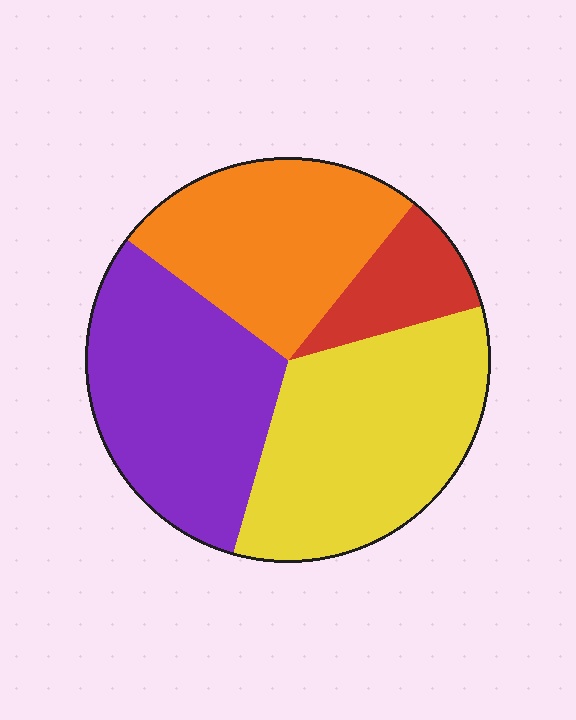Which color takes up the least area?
Red, at roughly 10%.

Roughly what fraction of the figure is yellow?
Yellow covers around 35% of the figure.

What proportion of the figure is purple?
Purple covers 31% of the figure.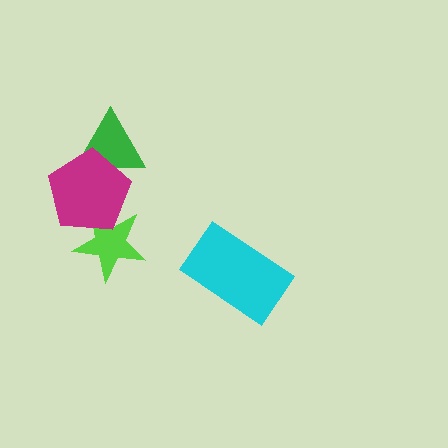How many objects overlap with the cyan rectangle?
0 objects overlap with the cyan rectangle.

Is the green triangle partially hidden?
Yes, it is partially covered by another shape.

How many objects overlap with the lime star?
1 object overlaps with the lime star.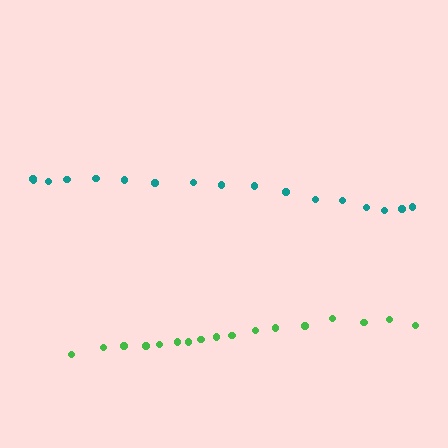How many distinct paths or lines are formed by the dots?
There are 2 distinct paths.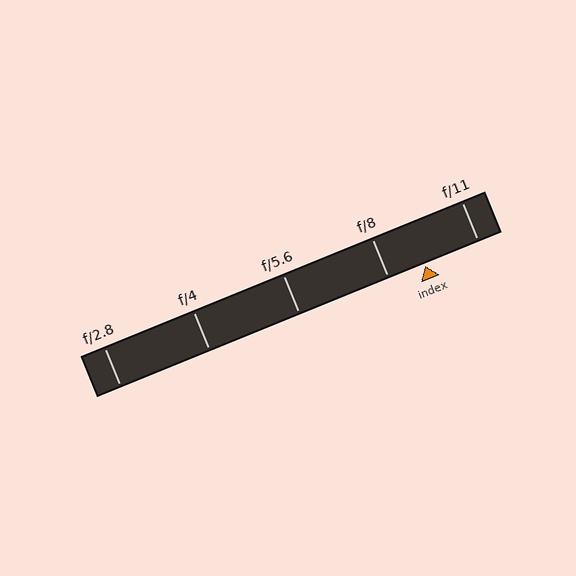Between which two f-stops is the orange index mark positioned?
The index mark is between f/8 and f/11.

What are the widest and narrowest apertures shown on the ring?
The widest aperture shown is f/2.8 and the narrowest is f/11.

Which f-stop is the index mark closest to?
The index mark is closest to f/8.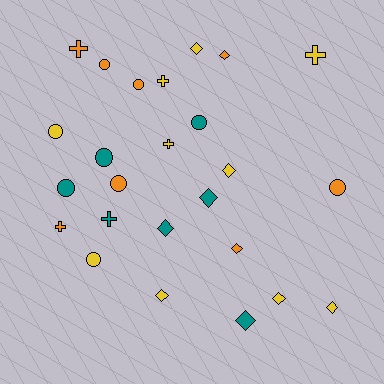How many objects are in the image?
There are 25 objects.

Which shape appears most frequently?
Diamond, with 10 objects.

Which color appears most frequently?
Yellow, with 10 objects.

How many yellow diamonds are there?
There are 5 yellow diamonds.